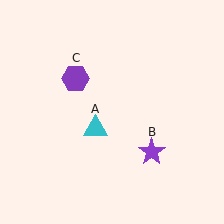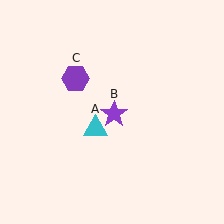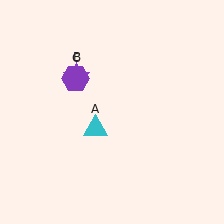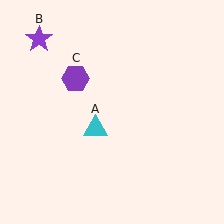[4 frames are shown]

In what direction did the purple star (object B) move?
The purple star (object B) moved up and to the left.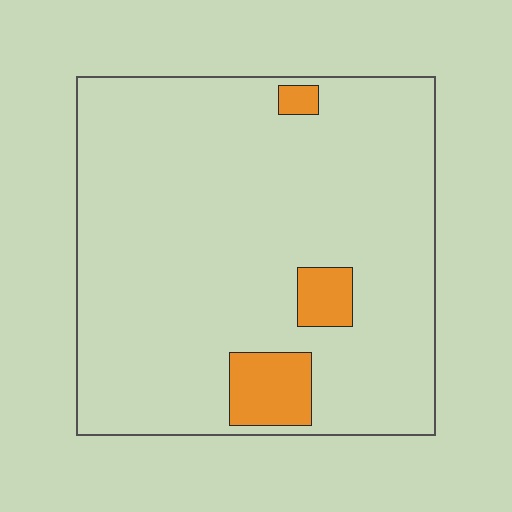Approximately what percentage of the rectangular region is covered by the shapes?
Approximately 10%.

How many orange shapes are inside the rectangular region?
3.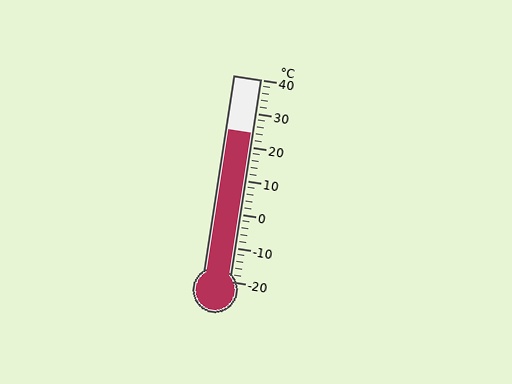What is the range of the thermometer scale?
The thermometer scale ranges from -20°C to 40°C.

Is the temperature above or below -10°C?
The temperature is above -10°C.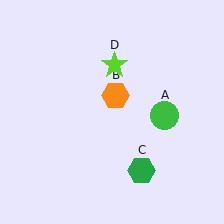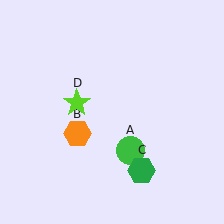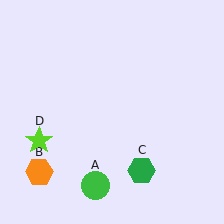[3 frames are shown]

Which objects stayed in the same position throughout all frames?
Green hexagon (object C) remained stationary.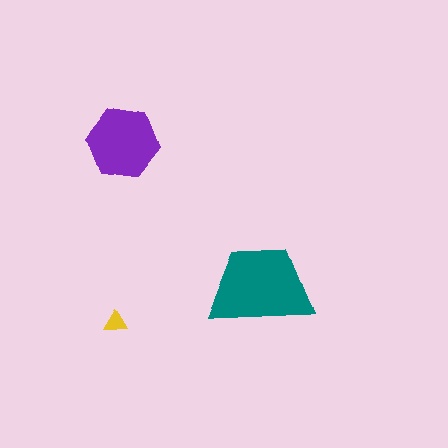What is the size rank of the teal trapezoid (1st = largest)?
1st.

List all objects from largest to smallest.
The teal trapezoid, the purple hexagon, the yellow triangle.